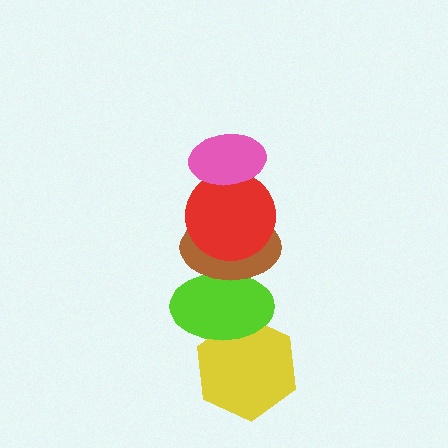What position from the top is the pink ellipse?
The pink ellipse is 1st from the top.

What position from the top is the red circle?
The red circle is 2nd from the top.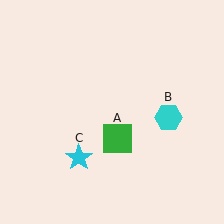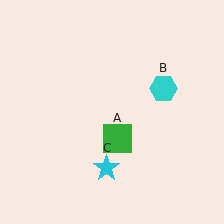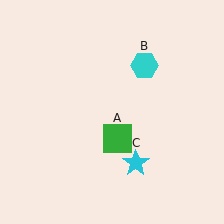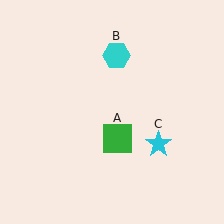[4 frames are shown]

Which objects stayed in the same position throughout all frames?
Green square (object A) remained stationary.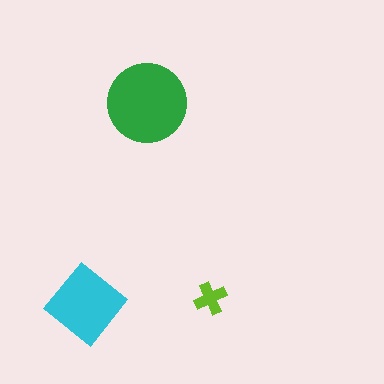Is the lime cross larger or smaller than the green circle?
Smaller.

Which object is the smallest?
The lime cross.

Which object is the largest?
The green circle.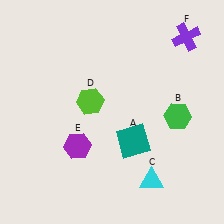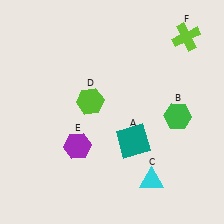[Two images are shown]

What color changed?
The cross (F) changed from purple in Image 1 to lime in Image 2.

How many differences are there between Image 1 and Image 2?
There is 1 difference between the two images.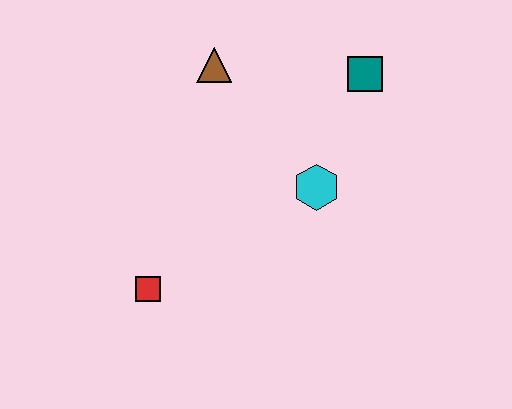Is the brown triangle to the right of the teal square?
No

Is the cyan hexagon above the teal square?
No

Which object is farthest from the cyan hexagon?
The red square is farthest from the cyan hexagon.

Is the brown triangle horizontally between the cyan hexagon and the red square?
Yes